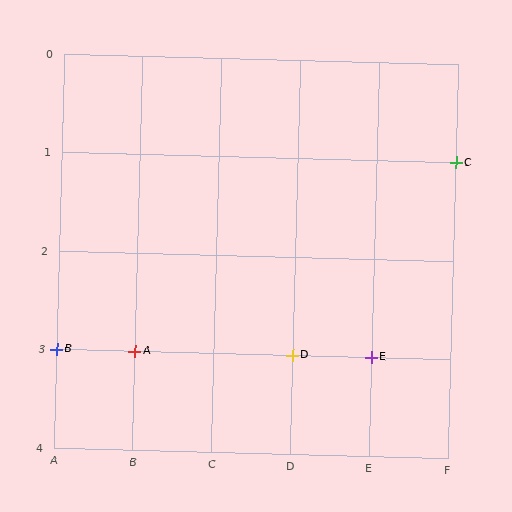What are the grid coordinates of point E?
Point E is at grid coordinates (E, 3).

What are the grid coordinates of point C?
Point C is at grid coordinates (F, 1).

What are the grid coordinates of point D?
Point D is at grid coordinates (D, 3).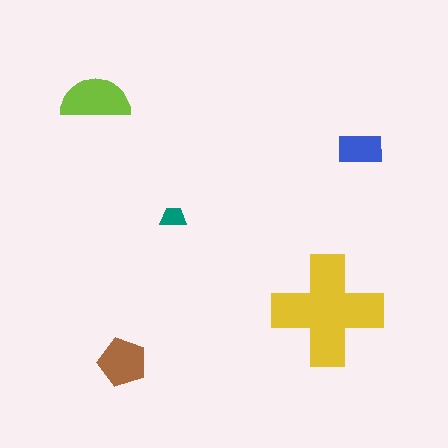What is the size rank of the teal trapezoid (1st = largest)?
5th.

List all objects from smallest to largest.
The teal trapezoid, the blue rectangle, the brown pentagon, the lime semicircle, the yellow cross.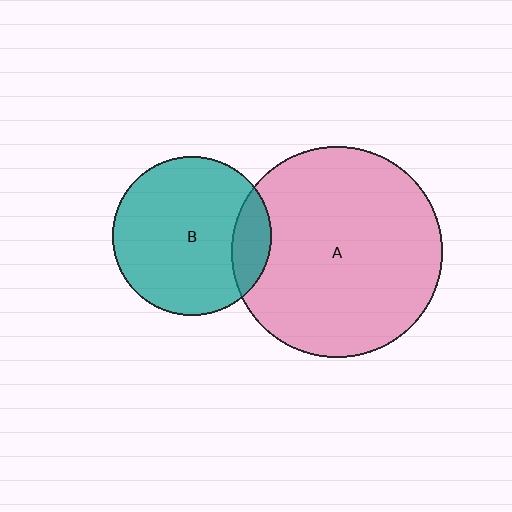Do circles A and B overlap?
Yes.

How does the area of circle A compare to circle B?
Approximately 1.8 times.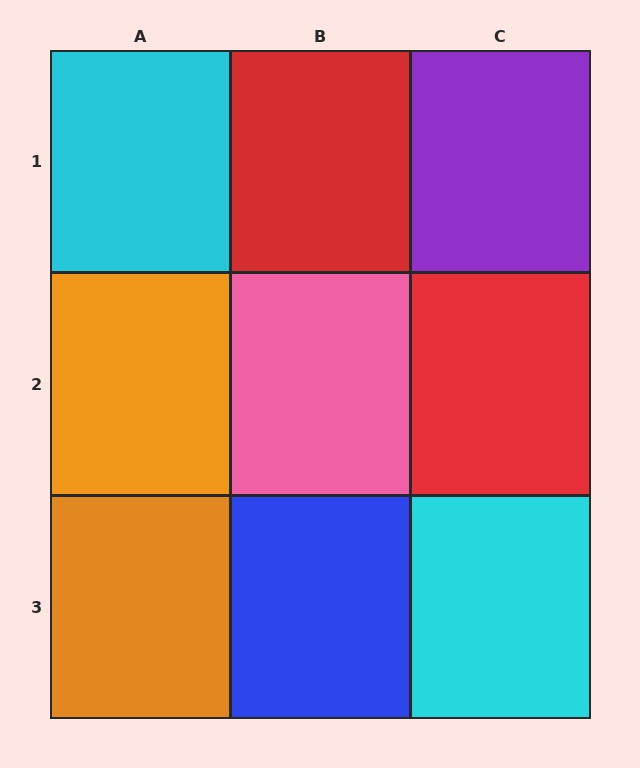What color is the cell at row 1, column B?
Red.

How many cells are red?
2 cells are red.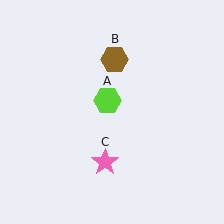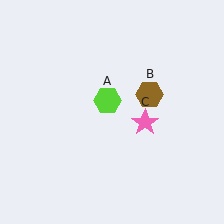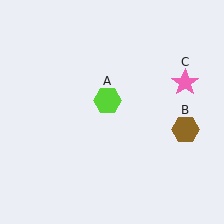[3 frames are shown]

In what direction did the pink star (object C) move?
The pink star (object C) moved up and to the right.